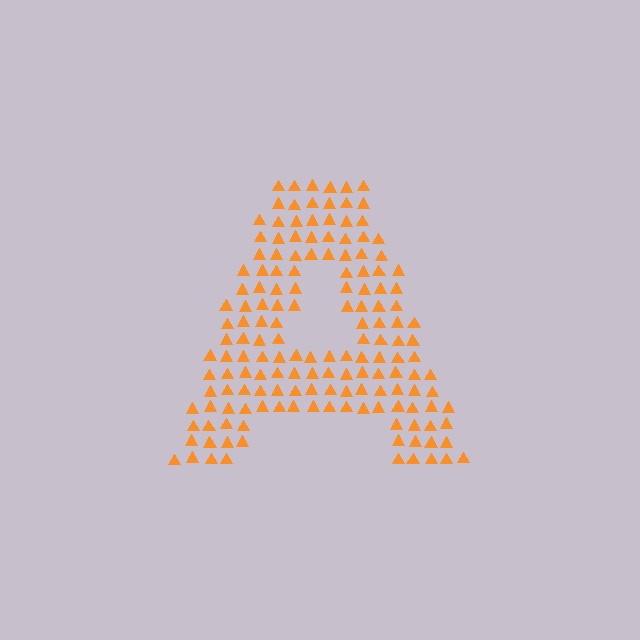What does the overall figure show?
The overall figure shows the letter A.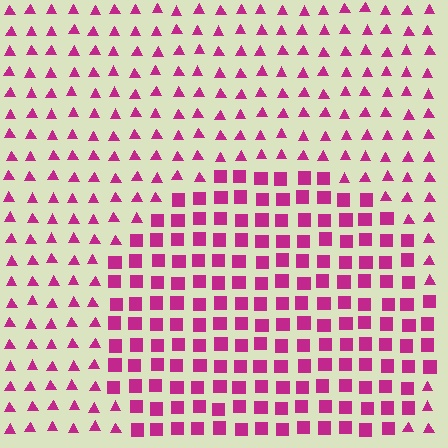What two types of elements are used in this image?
The image uses squares inside the circle region and triangles outside it.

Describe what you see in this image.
The image is filled with small magenta elements arranged in a uniform grid. A circle-shaped region contains squares, while the surrounding area contains triangles. The boundary is defined purely by the change in element shape.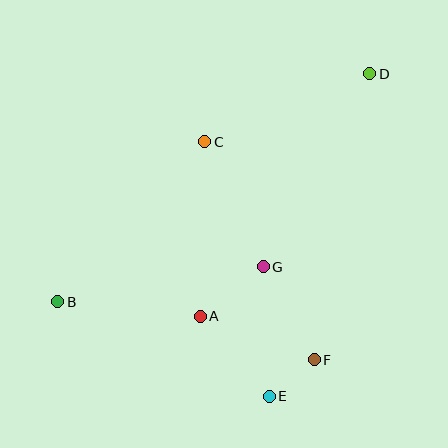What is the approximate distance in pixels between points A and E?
The distance between A and E is approximately 105 pixels.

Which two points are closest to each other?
Points E and F are closest to each other.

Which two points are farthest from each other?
Points B and D are farthest from each other.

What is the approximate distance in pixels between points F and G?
The distance between F and G is approximately 106 pixels.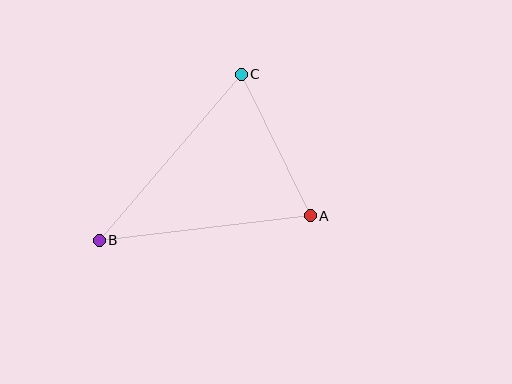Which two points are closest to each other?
Points A and C are closest to each other.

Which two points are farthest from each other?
Points B and C are farthest from each other.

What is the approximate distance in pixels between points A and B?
The distance between A and B is approximately 212 pixels.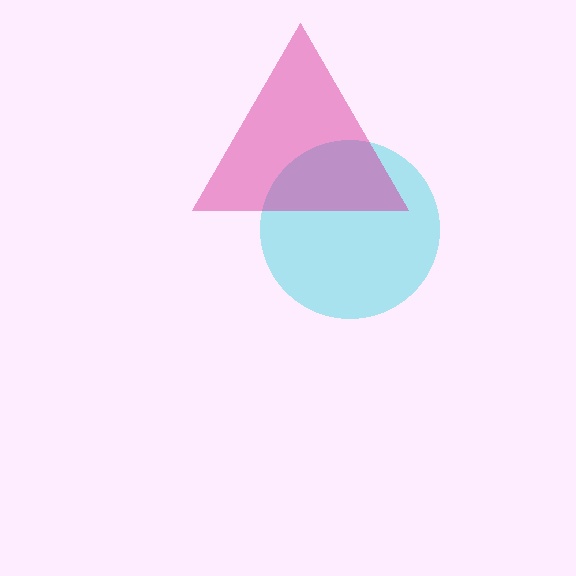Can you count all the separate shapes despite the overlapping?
Yes, there are 2 separate shapes.